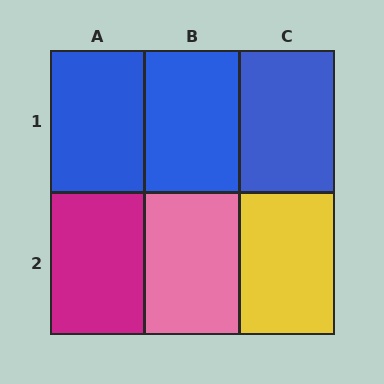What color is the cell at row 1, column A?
Blue.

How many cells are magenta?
1 cell is magenta.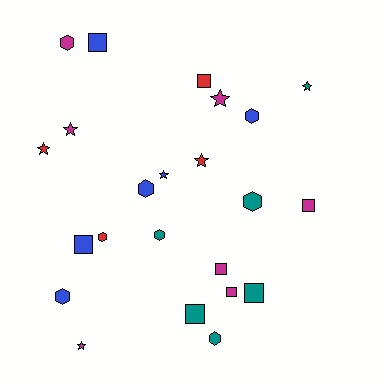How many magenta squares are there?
There are 3 magenta squares.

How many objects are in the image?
There are 23 objects.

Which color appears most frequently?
Magenta, with 7 objects.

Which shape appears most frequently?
Hexagon, with 8 objects.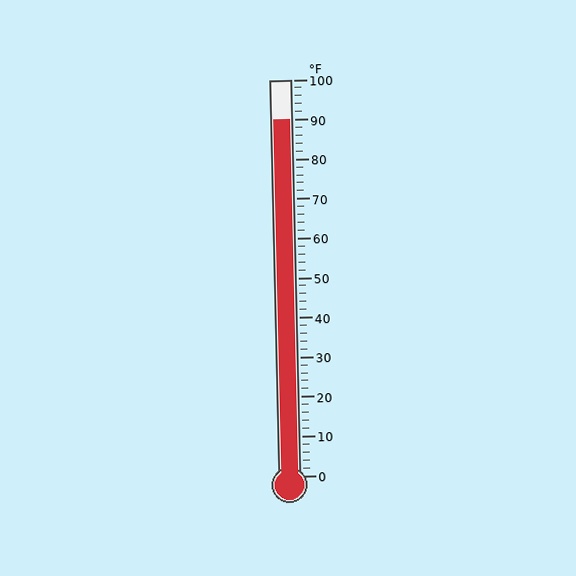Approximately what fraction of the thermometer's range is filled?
The thermometer is filled to approximately 90% of its range.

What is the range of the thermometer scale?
The thermometer scale ranges from 0°F to 100°F.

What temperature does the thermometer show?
The thermometer shows approximately 90°F.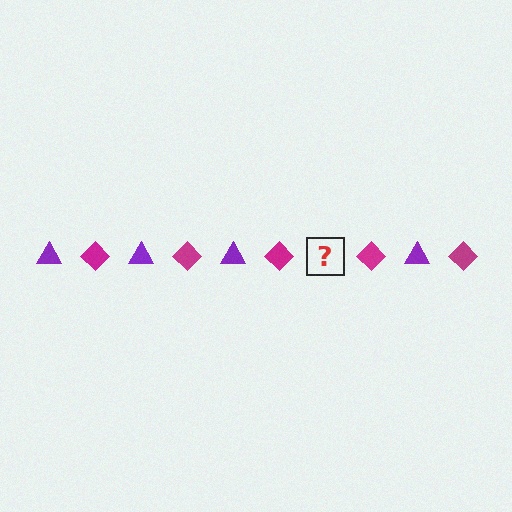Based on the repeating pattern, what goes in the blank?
The blank should be a purple triangle.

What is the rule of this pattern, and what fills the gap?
The rule is that the pattern alternates between purple triangle and magenta diamond. The gap should be filled with a purple triangle.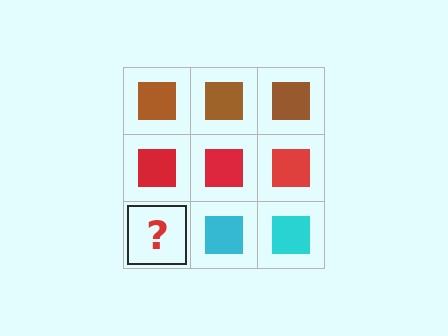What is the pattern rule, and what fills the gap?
The rule is that each row has a consistent color. The gap should be filled with a cyan square.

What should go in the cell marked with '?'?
The missing cell should contain a cyan square.